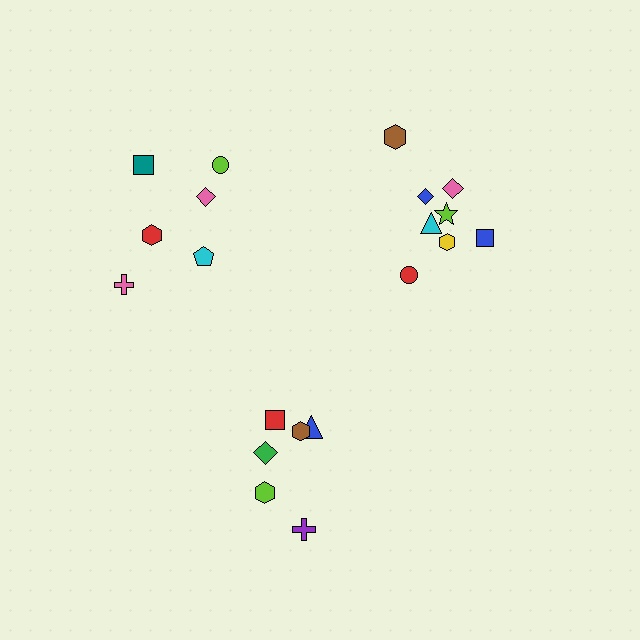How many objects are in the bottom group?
There are 6 objects.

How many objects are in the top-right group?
There are 8 objects.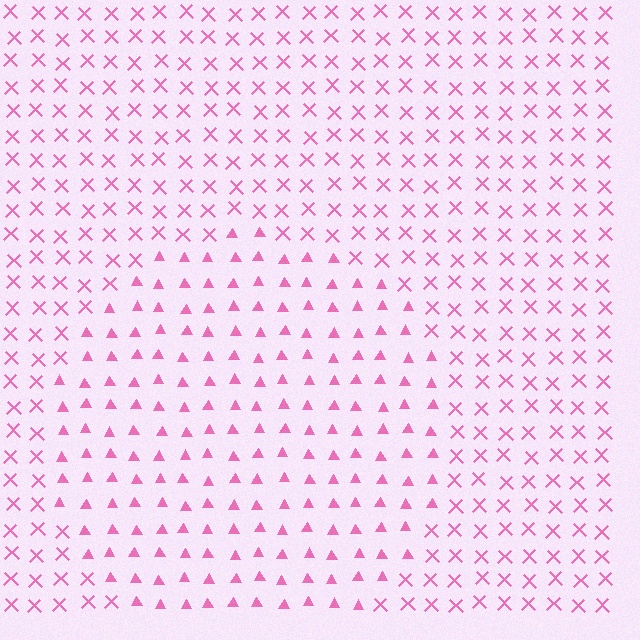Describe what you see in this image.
The image is filled with small pink elements arranged in a uniform grid. A circle-shaped region contains triangles, while the surrounding area contains X marks. The boundary is defined purely by the change in element shape.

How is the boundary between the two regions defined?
The boundary is defined by a change in element shape: triangles inside vs. X marks outside. All elements share the same color and spacing.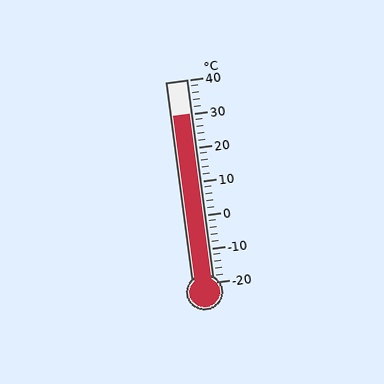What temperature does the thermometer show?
The thermometer shows approximately 30°C.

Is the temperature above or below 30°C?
The temperature is at 30°C.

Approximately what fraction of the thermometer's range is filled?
The thermometer is filled to approximately 85% of its range.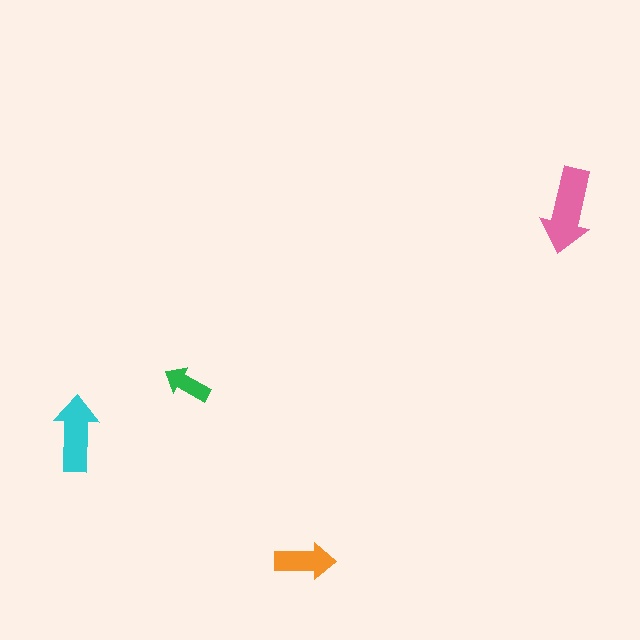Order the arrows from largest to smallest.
the pink one, the cyan one, the orange one, the green one.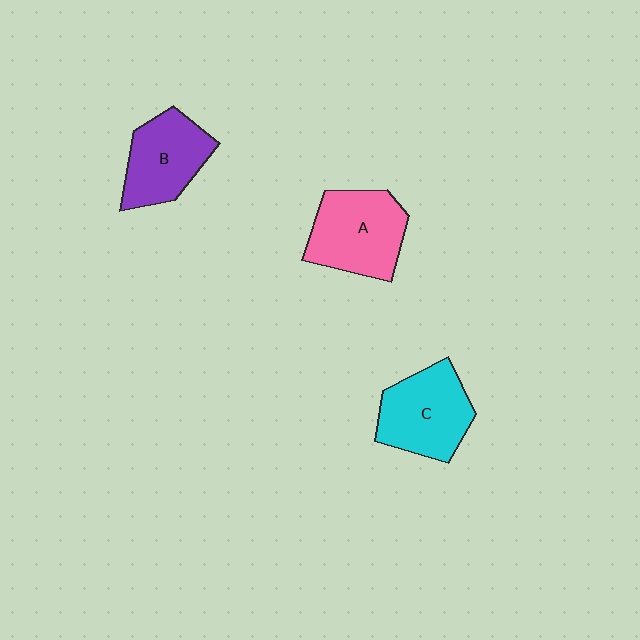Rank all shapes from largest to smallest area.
From largest to smallest: A (pink), C (cyan), B (purple).